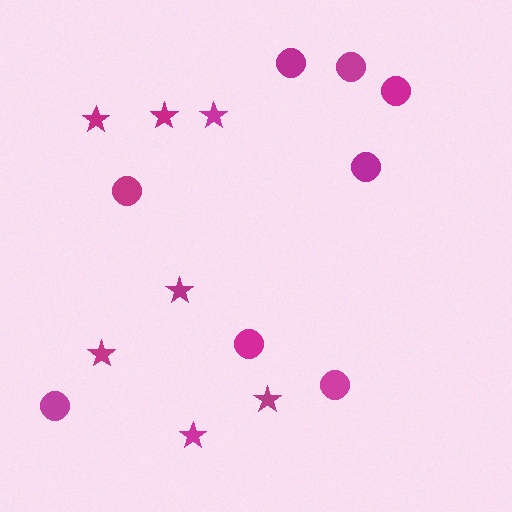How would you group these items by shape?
There are 2 groups: one group of stars (7) and one group of circles (8).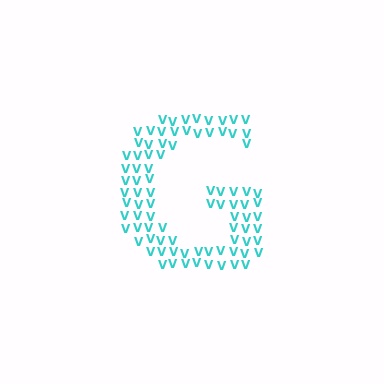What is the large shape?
The large shape is the letter G.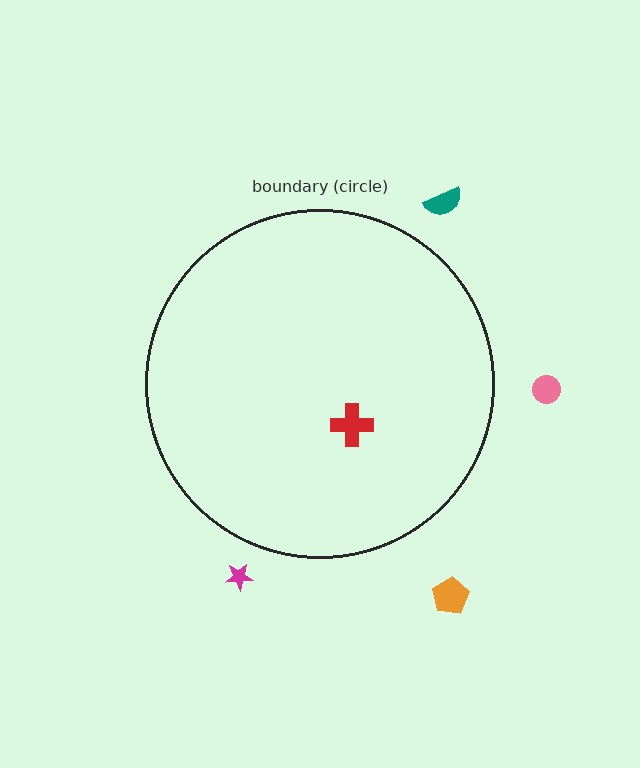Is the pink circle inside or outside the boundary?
Outside.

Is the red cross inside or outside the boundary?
Inside.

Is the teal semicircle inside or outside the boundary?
Outside.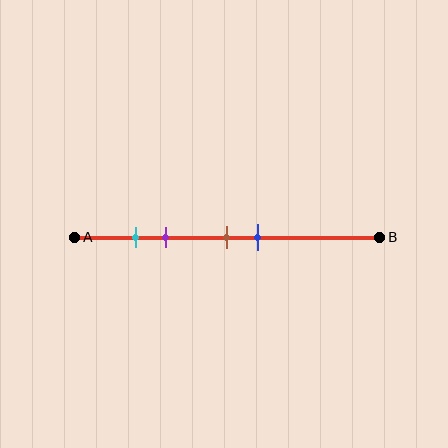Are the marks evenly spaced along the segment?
No, the marks are not evenly spaced.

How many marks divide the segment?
There are 4 marks dividing the segment.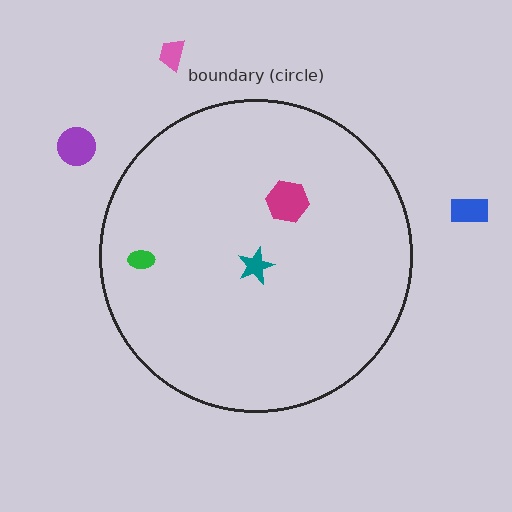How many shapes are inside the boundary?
3 inside, 3 outside.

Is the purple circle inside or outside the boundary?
Outside.